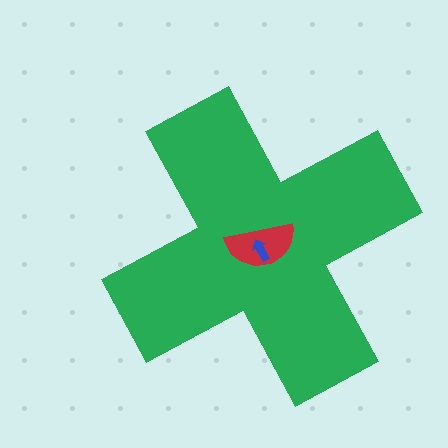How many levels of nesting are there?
3.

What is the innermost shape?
The blue arrow.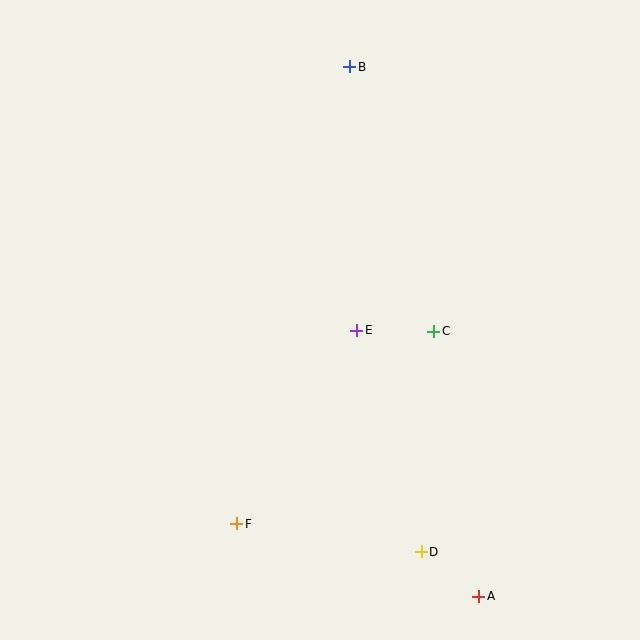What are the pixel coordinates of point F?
Point F is at (237, 524).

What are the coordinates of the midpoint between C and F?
The midpoint between C and F is at (335, 427).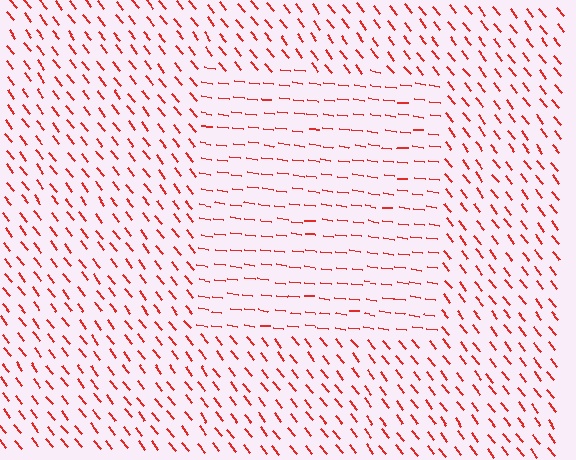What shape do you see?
I see a rectangle.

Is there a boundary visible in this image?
Yes, there is a texture boundary formed by a change in line orientation.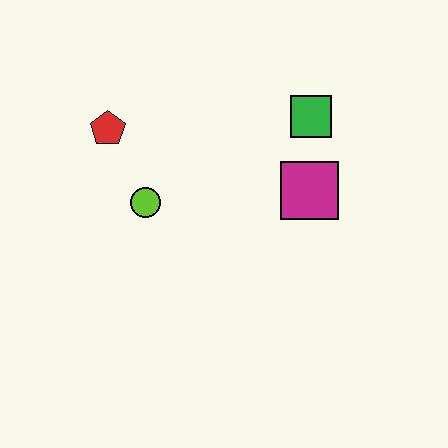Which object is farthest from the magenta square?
The red pentagon is farthest from the magenta square.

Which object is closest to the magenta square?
The green square is closest to the magenta square.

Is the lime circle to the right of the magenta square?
No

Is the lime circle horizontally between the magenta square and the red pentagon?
Yes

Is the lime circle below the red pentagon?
Yes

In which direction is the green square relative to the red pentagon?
The green square is to the right of the red pentagon.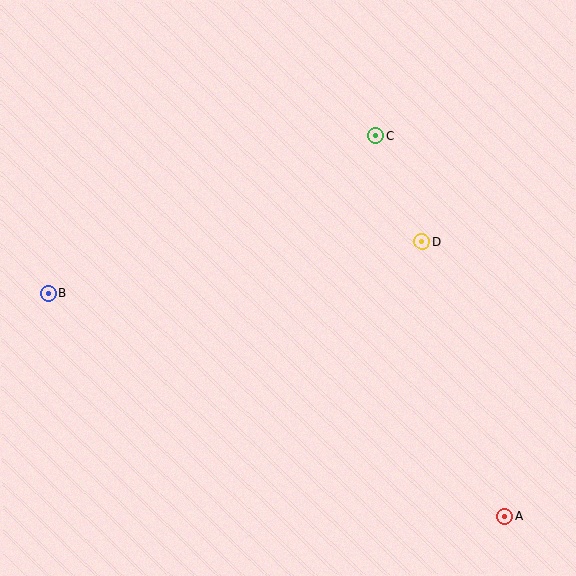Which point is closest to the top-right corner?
Point C is closest to the top-right corner.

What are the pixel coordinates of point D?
Point D is at (422, 242).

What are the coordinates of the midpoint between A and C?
The midpoint between A and C is at (440, 326).